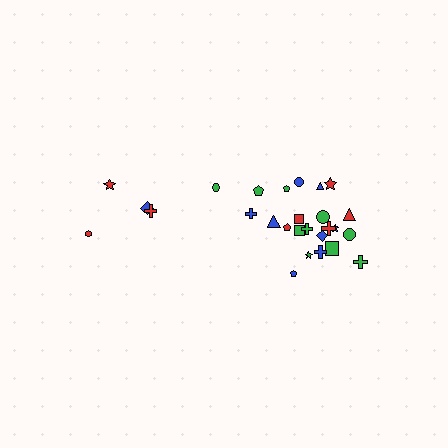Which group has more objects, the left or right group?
The right group.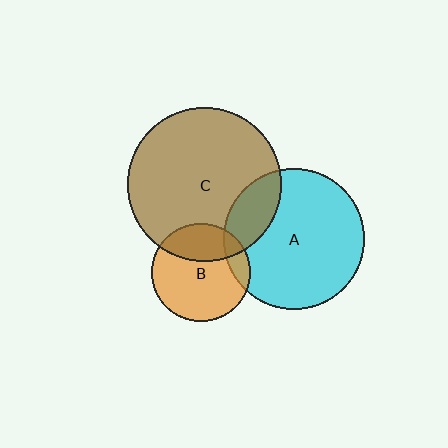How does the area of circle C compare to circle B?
Approximately 2.5 times.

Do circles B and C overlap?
Yes.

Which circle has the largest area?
Circle C (brown).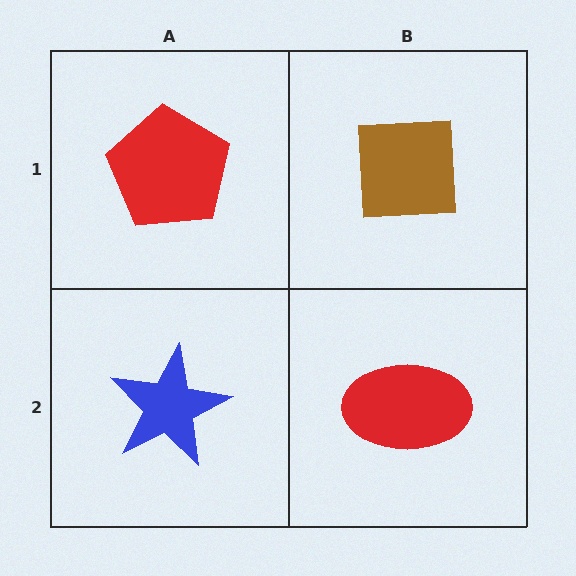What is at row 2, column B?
A red ellipse.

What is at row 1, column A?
A red pentagon.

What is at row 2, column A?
A blue star.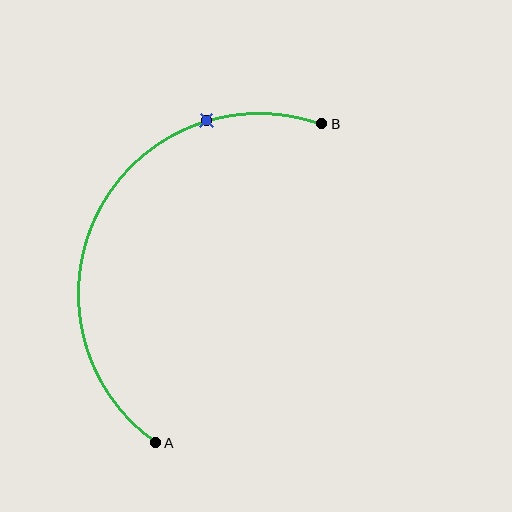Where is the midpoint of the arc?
The arc midpoint is the point on the curve farthest from the straight line joining A and B. It sits to the left of that line.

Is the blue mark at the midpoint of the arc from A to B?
No. The blue mark lies on the arc but is closer to endpoint B. The arc midpoint would be at the point on the curve equidistant along the arc from both A and B.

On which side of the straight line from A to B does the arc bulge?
The arc bulges to the left of the straight line connecting A and B.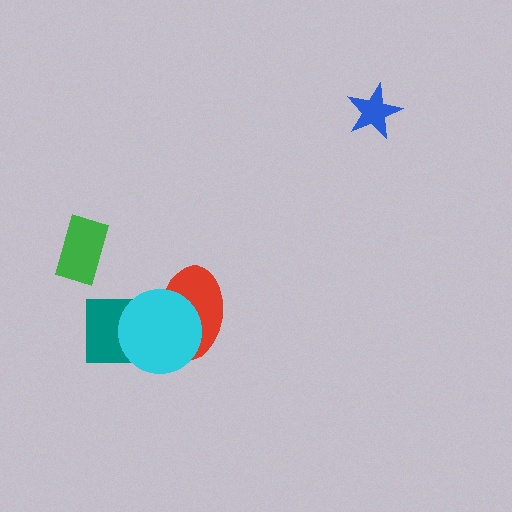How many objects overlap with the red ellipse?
1 object overlaps with the red ellipse.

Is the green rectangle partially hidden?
No, no other shape covers it.